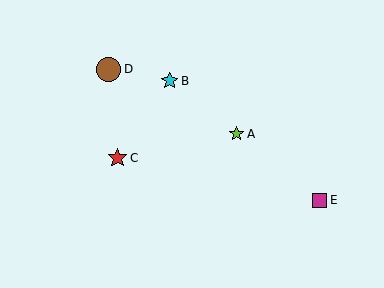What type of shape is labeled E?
Shape E is a magenta square.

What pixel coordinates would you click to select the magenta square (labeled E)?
Click at (320, 200) to select the magenta square E.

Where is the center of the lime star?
The center of the lime star is at (237, 134).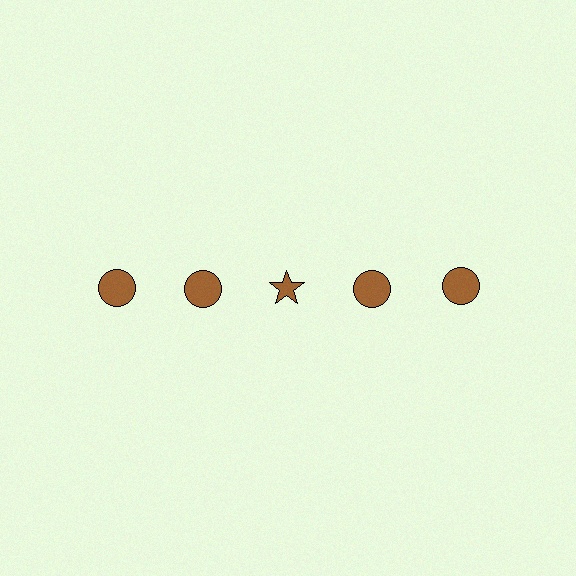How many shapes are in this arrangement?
There are 5 shapes arranged in a grid pattern.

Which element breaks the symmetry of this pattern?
The brown star in the top row, center column breaks the symmetry. All other shapes are brown circles.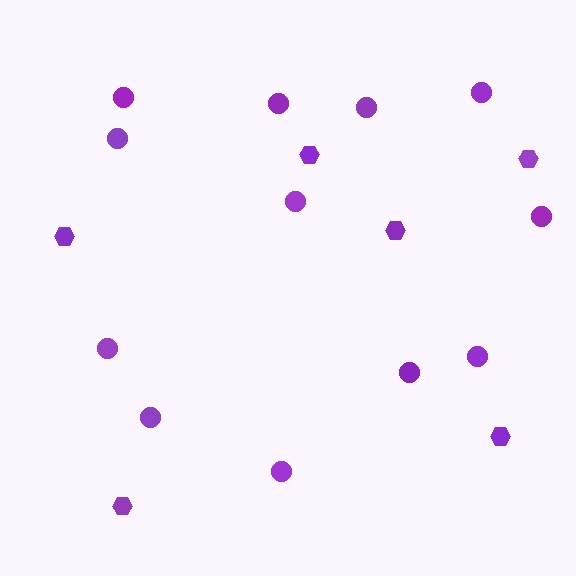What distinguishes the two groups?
There are 2 groups: one group of hexagons (6) and one group of circles (12).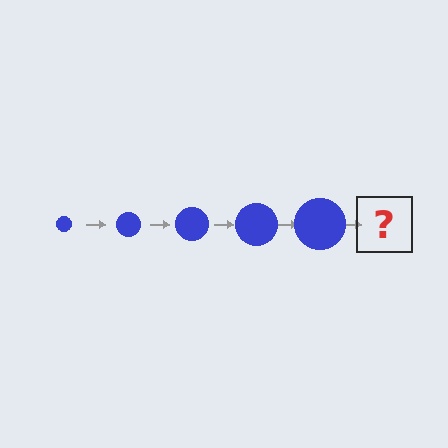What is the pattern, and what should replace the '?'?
The pattern is that the circle gets progressively larger each step. The '?' should be a blue circle, larger than the previous one.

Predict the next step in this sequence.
The next step is a blue circle, larger than the previous one.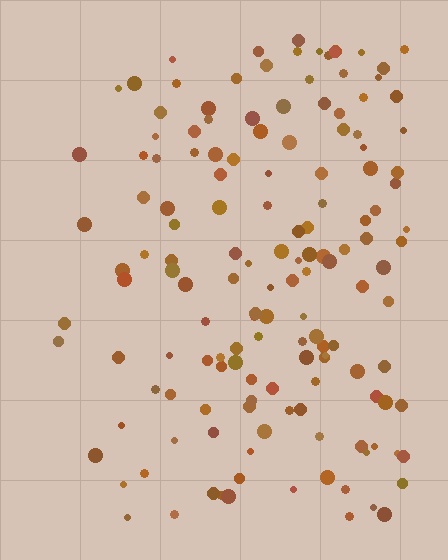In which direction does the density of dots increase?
From left to right, with the right side densest.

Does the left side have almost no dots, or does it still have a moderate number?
Still a moderate number, just noticeably fewer than the right.